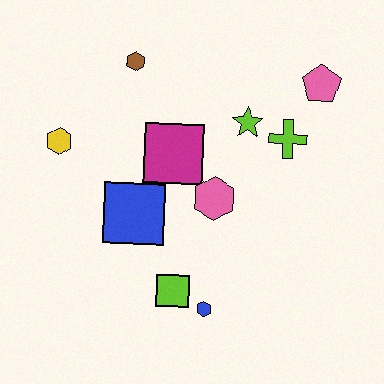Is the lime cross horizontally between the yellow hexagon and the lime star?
No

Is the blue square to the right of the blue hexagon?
No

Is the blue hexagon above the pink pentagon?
No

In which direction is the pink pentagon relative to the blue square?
The pink pentagon is to the right of the blue square.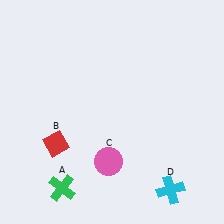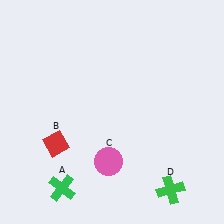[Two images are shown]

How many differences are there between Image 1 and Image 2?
There is 1 difference between the two images.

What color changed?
The cross (D) changed from cyan in Image 1 to green in Image 2.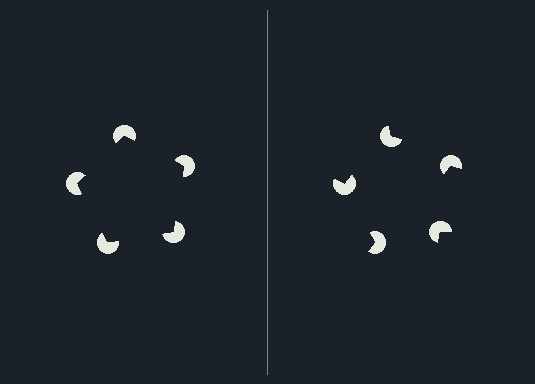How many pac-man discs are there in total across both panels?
10 — 5 on each side.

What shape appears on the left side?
An illusory pentagon.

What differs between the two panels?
The pac-man discs are positioned identically on both sides; only the wedge orientations differ. On the left they align to a pentagon; on the right they are misaligned.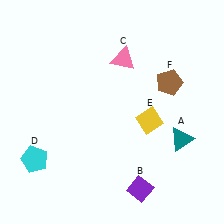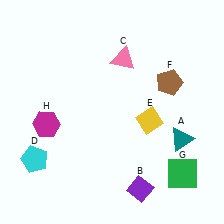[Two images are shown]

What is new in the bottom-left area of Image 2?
A magenta hexagon (H) was added in the bottom-left area of Image 2.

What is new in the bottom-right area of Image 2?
A green square (G) was added in the bottom-right area of Image 2.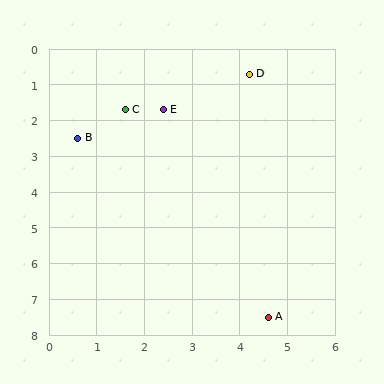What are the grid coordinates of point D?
Point D is at approximately (4.2, 0.7).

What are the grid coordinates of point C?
Point C is at approximately (1.6, 1.7).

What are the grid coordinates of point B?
Point B is at approximately (0.6, 2.5).